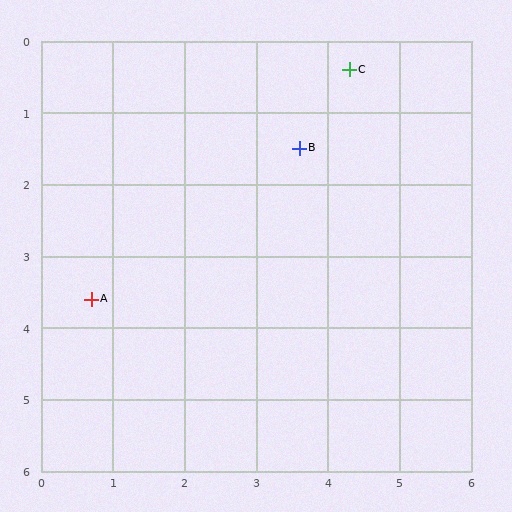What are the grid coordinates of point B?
Point B is at approximately (3.6, 1.5).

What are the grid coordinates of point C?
Point C is at approximately (4.3, 0.4).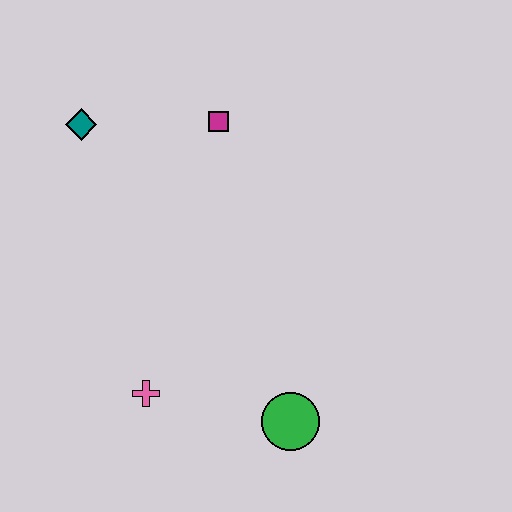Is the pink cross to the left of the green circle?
Yes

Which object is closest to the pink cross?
The green circle is closest to the pink cross.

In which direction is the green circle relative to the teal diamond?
The green circle is below the teal diamond.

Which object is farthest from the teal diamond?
The green circle is farthest from the teal diamond.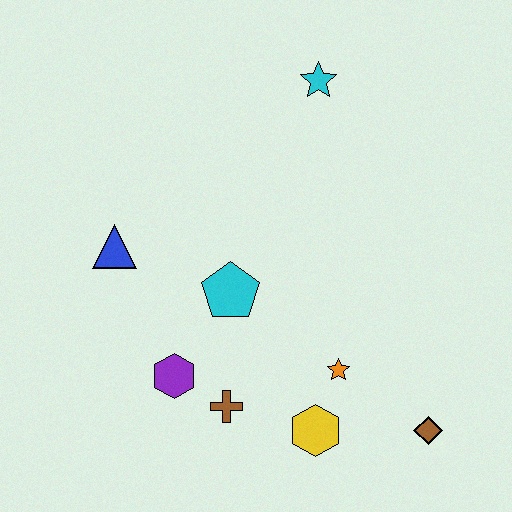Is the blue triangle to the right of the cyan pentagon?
No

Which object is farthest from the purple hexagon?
The cyan star is farthest from the purple hexagon.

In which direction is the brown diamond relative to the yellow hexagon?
The brown diamond is to the right of the yellow hexagon.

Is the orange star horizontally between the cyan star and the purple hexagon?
No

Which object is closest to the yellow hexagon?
The orange star is closest to the yellow hexagon.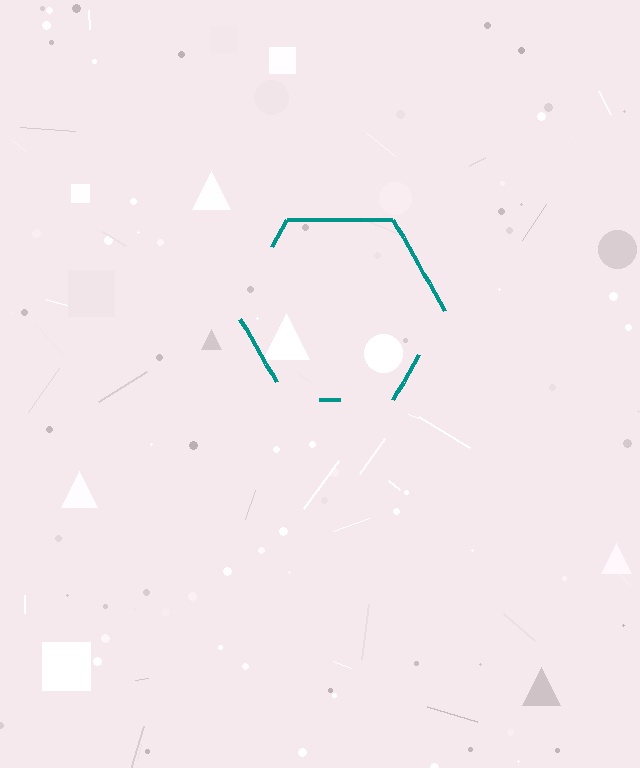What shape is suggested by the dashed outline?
The dashed outline suggests a hexagon.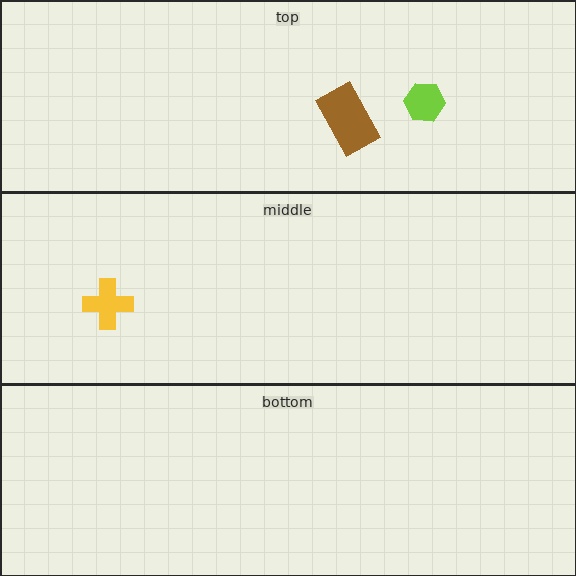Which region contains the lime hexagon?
The top region.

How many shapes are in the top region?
2.